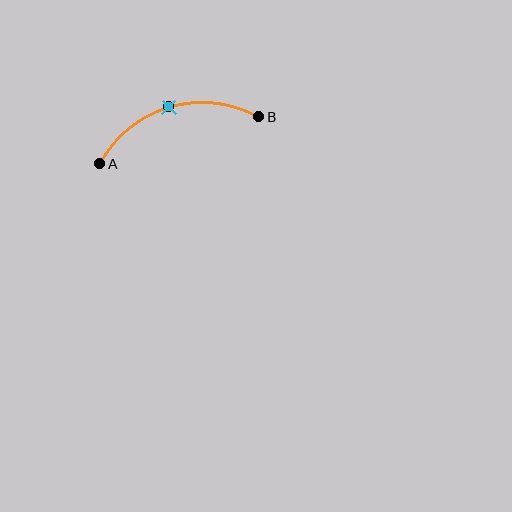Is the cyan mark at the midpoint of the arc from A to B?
Yes. The cyan mark lies on the arc at equal arc-length from both A and B — it is the arc midpoint.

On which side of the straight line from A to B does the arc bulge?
The arc bulges above the straight line connecting A and B.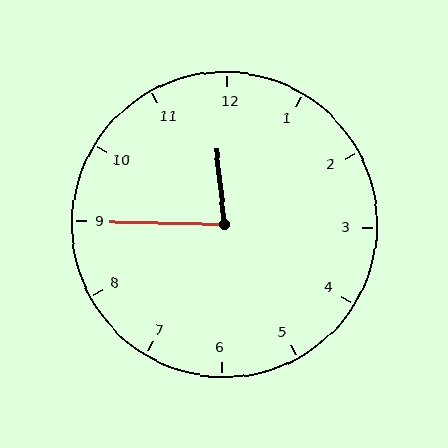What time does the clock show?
11:45.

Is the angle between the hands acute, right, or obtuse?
It is acute.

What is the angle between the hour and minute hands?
Approximately 82 degrees.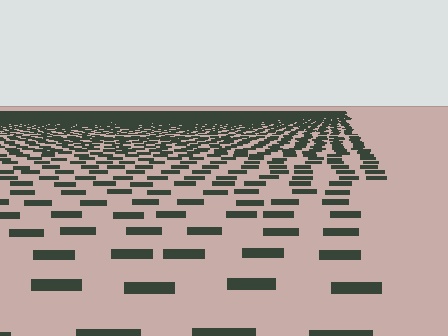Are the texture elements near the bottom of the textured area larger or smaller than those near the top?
Larger. Near the bottom, elements are closer to the viewer and appear at a bigger on-screen size.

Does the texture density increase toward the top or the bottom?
Density increases toward the top.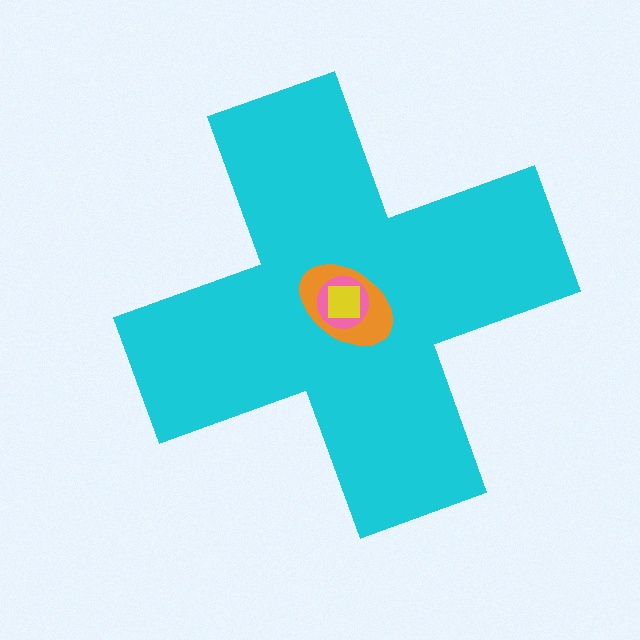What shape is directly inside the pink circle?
The yellow square.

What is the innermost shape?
The yellow square.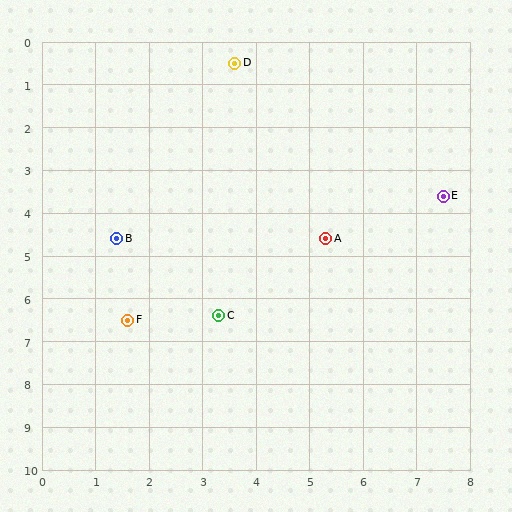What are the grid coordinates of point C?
Point C is at approximately (3.3, 6.4).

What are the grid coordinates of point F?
Point F is at approximately (1.6, 6.5).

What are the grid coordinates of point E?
Point E is at approximately (7.5, 3.6).